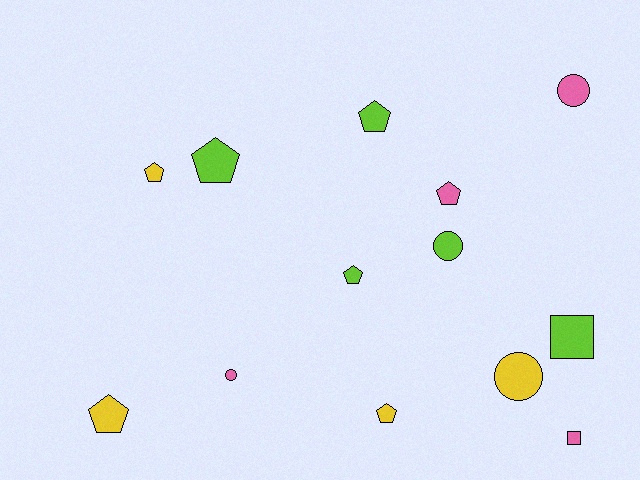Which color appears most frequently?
Lime, with 5 objects.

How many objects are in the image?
There are 13 objects.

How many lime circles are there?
There is 1 lime circle.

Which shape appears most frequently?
Pentagon, with 7 objects.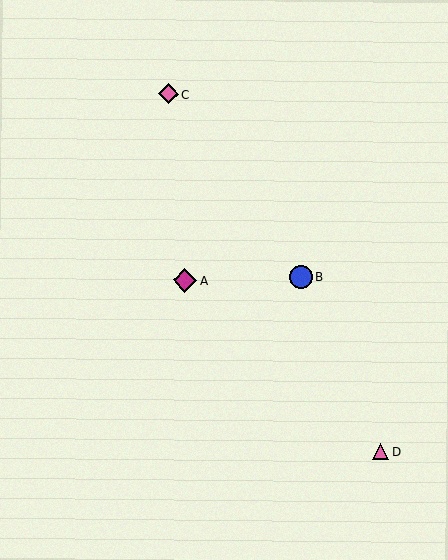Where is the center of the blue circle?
The center of the blue circle is at (301, 277).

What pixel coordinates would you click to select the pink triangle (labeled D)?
Click at (381, 451) to select the pink triangle D.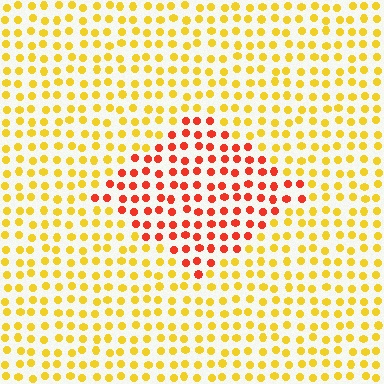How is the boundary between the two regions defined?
The boundary is defined purely by a slight shift in hue (about 46 degrees). Spacing, size, and orientation are identical on both sides.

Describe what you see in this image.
The image is filled with small yellow elements in a uniform arrangement. A diamond-shaped region is visible where the elements are tinted to a slightly different hue, forming a subtle color boundary.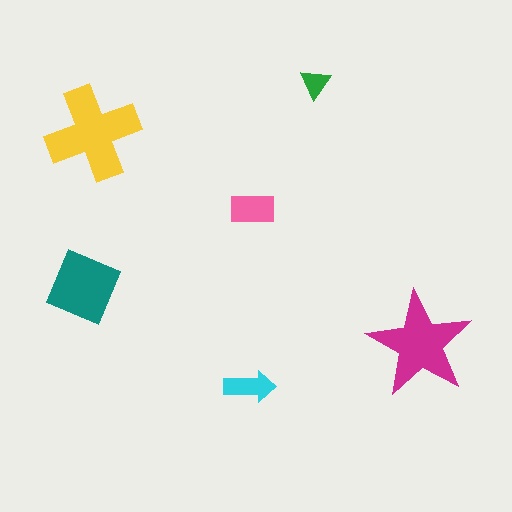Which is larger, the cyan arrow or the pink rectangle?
The pink rectangle.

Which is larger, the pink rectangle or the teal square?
The teal square.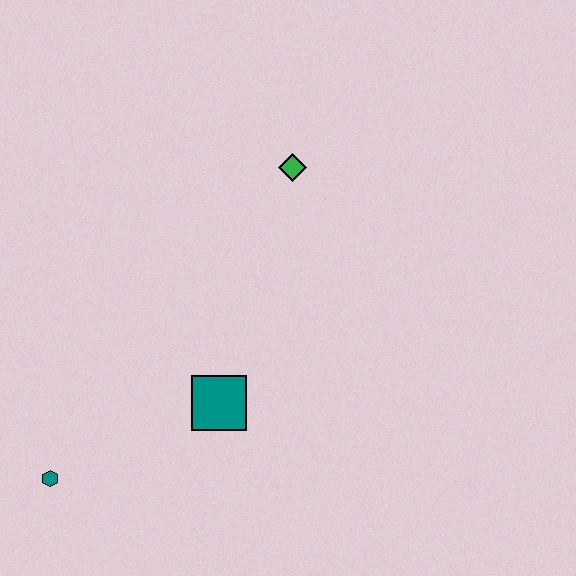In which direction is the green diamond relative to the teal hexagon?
The green diamond is above the teal hexagon.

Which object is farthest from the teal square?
The green diamond is farthest from the teal square.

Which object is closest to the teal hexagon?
The teal square is closest to the teal hexagon.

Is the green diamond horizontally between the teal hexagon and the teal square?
No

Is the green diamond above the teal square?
Yes